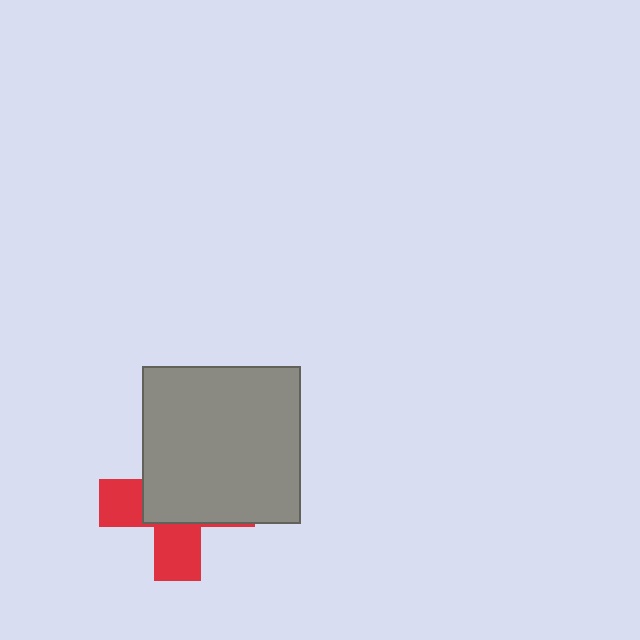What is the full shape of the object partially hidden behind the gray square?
The partially hidden object is a red cross.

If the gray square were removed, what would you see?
You would see the complete red cross.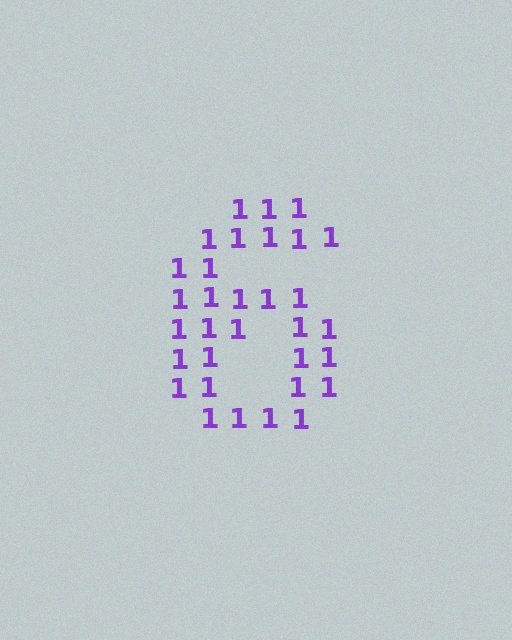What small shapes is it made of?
It is made of small digit 1's.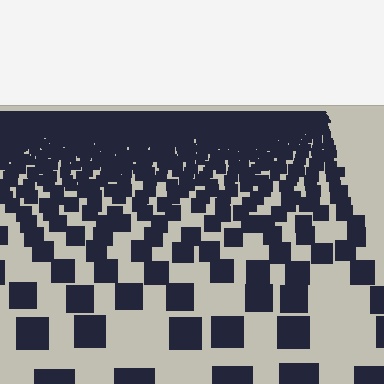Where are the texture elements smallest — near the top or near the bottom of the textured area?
Near the top.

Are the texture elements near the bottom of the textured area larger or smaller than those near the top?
Larger. Near the bottom, elements are closer to the viewer and appear at a bigger on-screen size.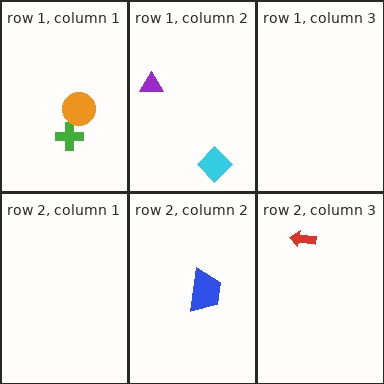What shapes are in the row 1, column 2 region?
The purple triangle, the cyan diamond.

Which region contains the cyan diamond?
The row 1, column 2 region.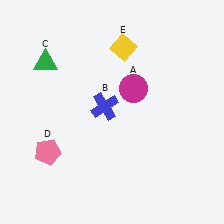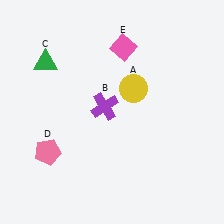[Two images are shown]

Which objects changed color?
A changed from magenta to yellow. B changed from blue to purple. E changed from yellow to pink.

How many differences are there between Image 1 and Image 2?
There are 3 differences between the two images.